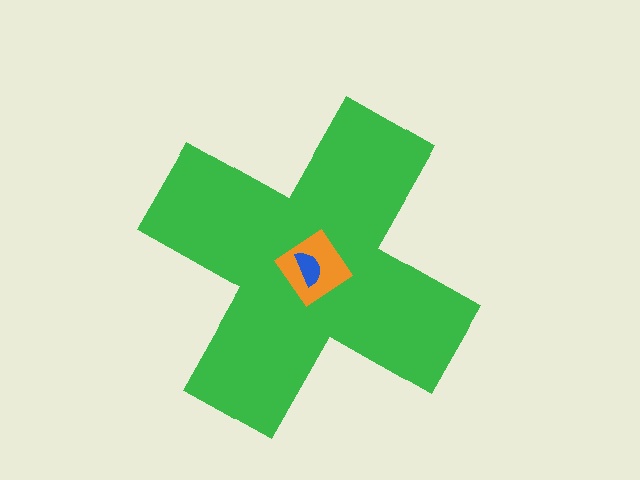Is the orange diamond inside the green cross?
Yes.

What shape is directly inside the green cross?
The orange diamond.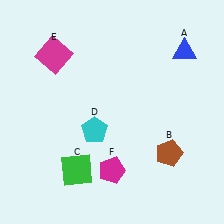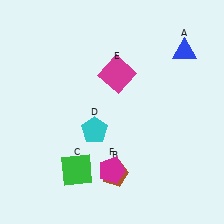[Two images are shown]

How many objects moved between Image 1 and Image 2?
2 objects moved between the two images.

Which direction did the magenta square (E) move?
The magenta square (E) moved right.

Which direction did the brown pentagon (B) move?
The brown pentagon (B) moved left.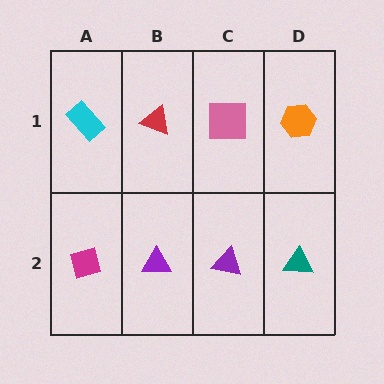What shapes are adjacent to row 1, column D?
A teal triangle (row 2, column D), a pink square (row 1, column C).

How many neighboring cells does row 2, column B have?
3.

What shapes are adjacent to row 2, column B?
A red triangle (row 1, column B), a magenta square (row 2, column A), a purple triangle (row 2, column C).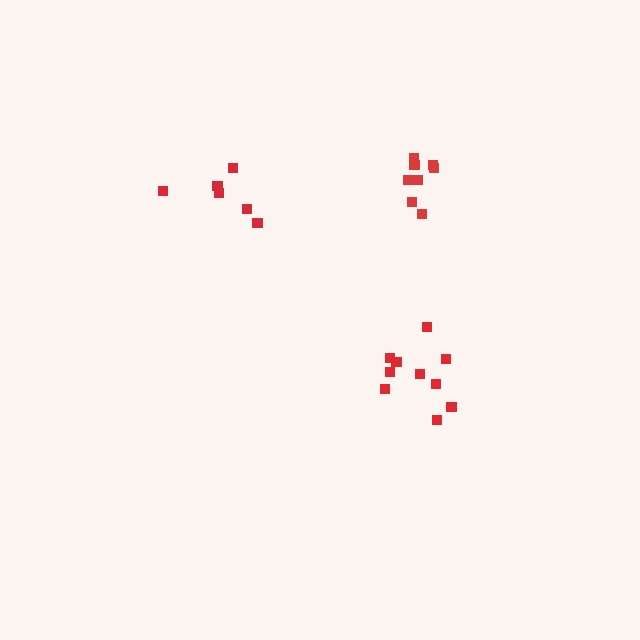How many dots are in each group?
Group 1: 10 dots, Group 2: 10 dots, Group 3: 6 dots (26 total).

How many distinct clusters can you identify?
There are 3 distinct clusters.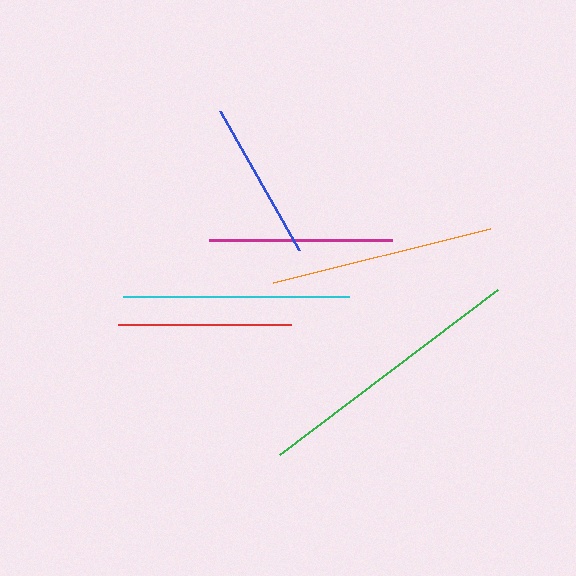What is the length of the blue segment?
The blue segment is approximately 160 pixels long.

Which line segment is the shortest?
The blue line is the shortest at approximately 160 pixels.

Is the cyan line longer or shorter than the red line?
The cyan line is longer than the red line.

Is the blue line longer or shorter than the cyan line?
The cyan line is longer than the blue line.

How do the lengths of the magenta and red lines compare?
The magenta and red lines are approximately the same length.